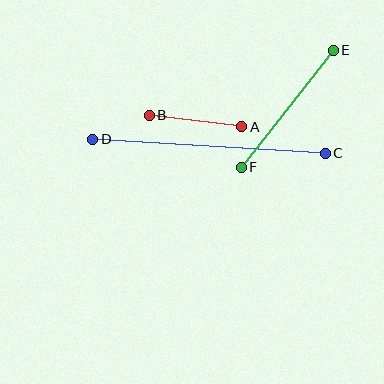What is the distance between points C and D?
The distance is approximately 233 pixels.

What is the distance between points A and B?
The distance is approximately 93 pixels.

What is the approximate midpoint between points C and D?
The midpoint is at approximately (209, 146) pixels.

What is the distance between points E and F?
The distance is approximately 149 pixels.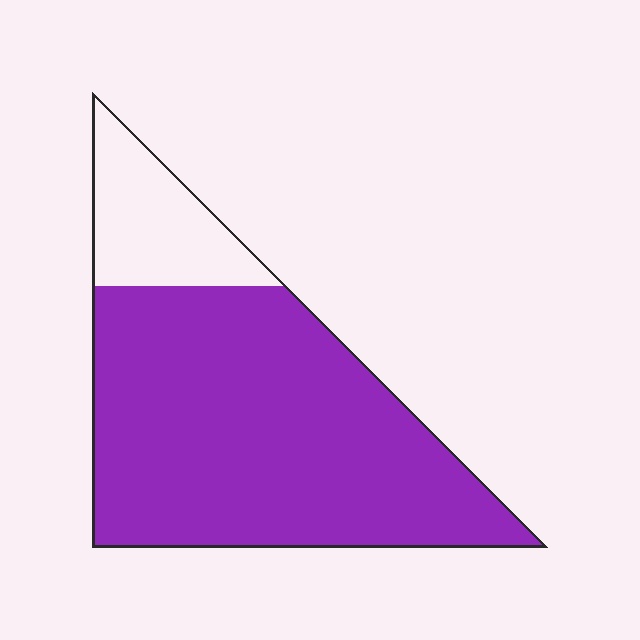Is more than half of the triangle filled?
Yes.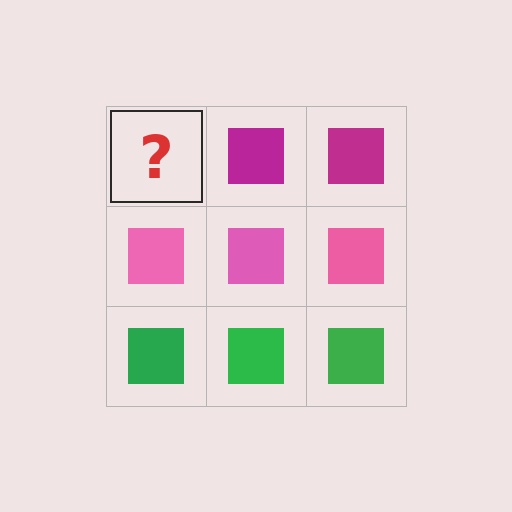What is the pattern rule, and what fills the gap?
The rule is that each row has a consistent color. The gap should be filled with a magenta square.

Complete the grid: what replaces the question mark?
The question mark should be replaced with a magenta square.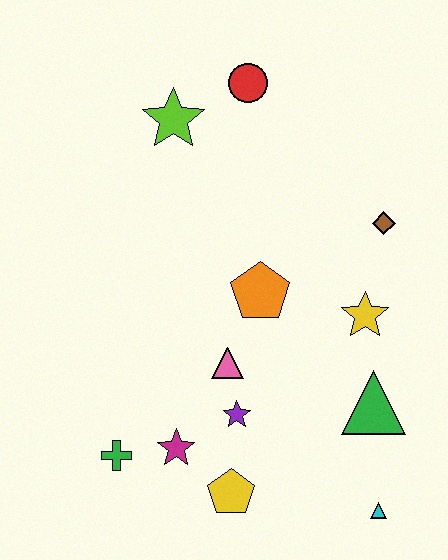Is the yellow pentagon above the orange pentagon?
No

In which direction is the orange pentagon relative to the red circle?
The orange pentagon is below the red circle.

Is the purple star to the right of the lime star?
Yes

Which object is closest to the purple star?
The pink triangle is closest to the purple star.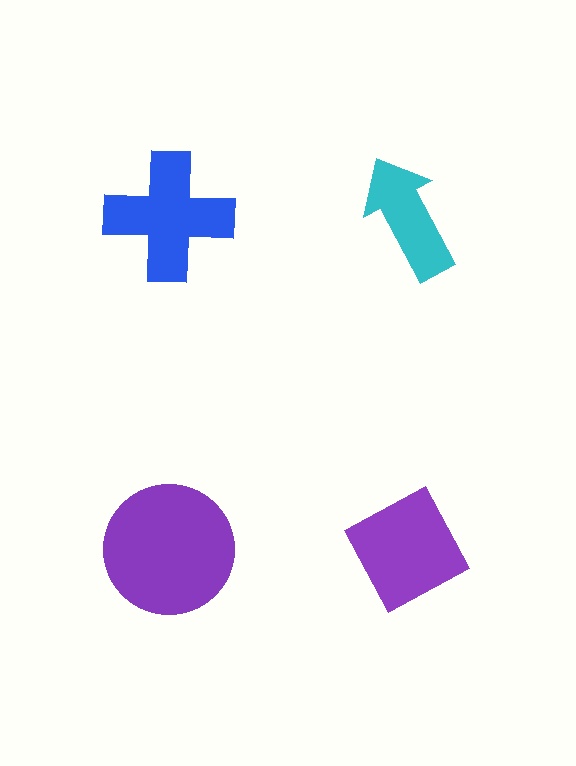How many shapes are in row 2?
2 shapes.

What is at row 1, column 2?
A cyan arrow.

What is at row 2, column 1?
A purple circle.